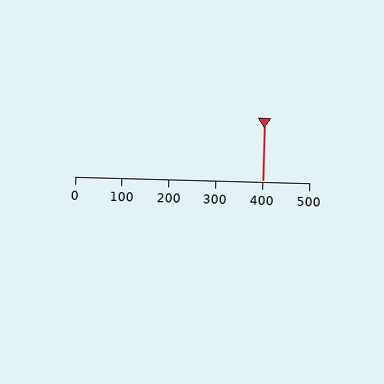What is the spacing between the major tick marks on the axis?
The major ticks are spaced 100 apart.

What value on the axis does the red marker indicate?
The marker indicates approximately 400.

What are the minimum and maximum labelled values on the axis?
The axis runs from 0 to 500.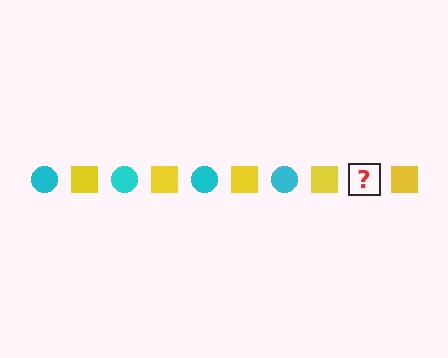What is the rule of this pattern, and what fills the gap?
The rule is that the pattern alternates between cyan circle and yellow square. The gap should be filled with a cyan circle.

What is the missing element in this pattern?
The missing element is a cyan circle.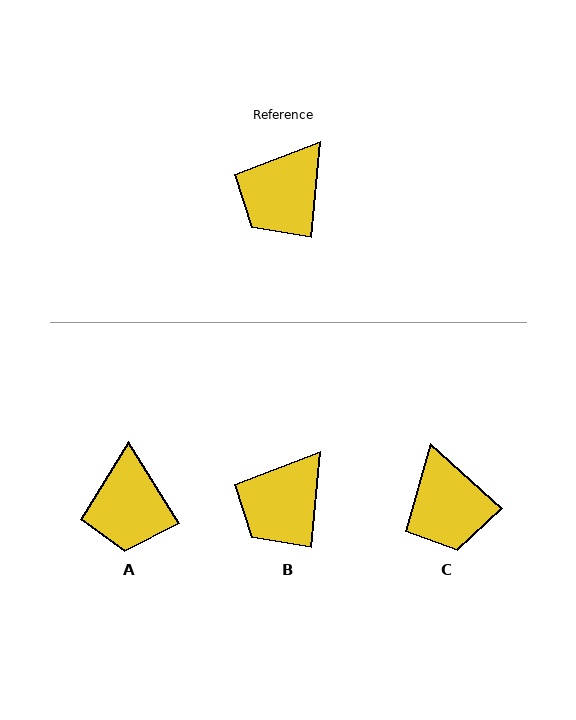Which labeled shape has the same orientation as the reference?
B.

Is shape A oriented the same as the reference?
No, it is off by about 37 degrees.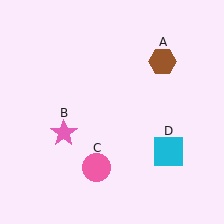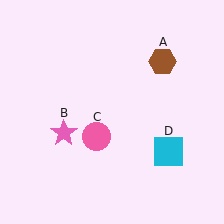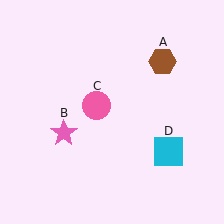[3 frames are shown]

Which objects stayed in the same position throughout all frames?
Brown hexagon (object A) and pink star (object B) and cyan square (object D) remained stationary.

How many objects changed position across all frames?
1 object changed position: pink circle (object C).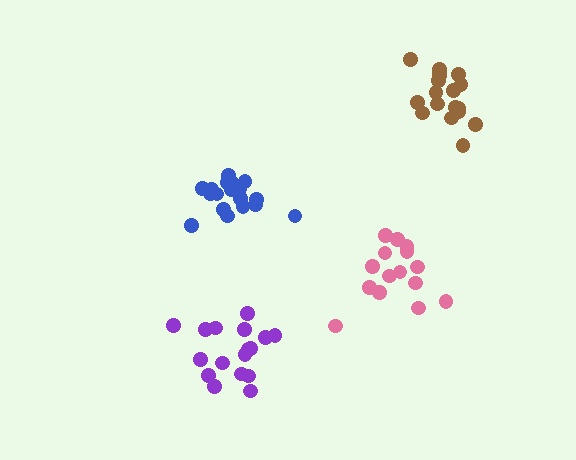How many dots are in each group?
Group 1: 15 dots, Group 2: 18 dots, Group 3: 17 dots, Group 4: 19 dots (69 total).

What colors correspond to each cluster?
The clusters are colored: pink, brown, purple, blue.